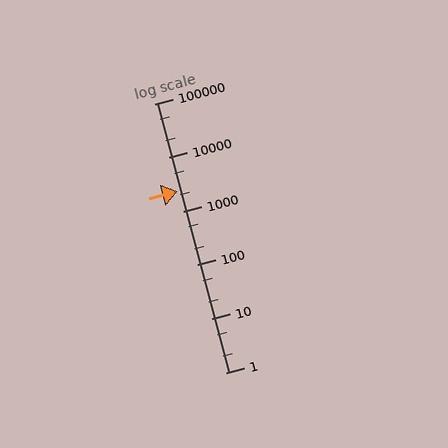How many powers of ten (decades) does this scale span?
The scale spans 5 decades, from 1 to 100000.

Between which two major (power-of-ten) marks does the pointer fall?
The pointer is between 1000 and 10000.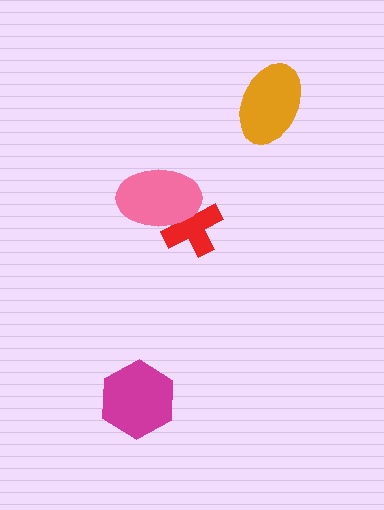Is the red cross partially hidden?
Yes, it is partially covered by another shape.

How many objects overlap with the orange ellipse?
0 objects overlap with the orange ellipse.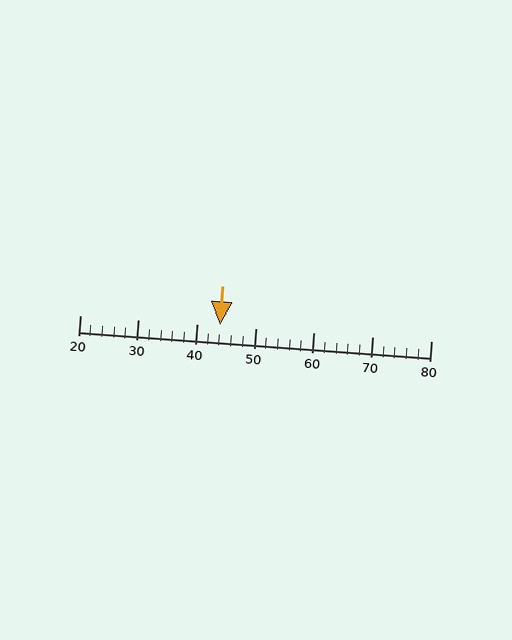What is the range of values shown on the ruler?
The ruler shows values from 20 to 80.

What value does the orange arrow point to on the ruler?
The orange arrow points to approximately 44.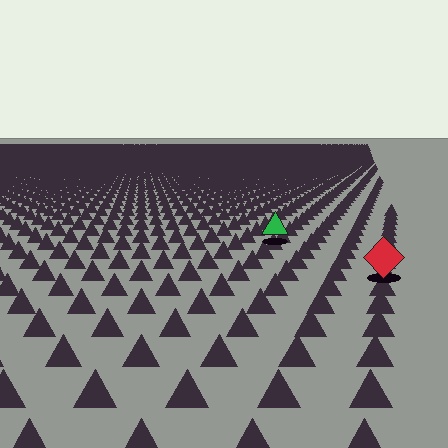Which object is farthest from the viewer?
The green triangle is farthest from the viewer. It appears smaller and the ground texture around it is denser.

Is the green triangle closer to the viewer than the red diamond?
No. The red diamond is closer — you can tell from the texture gradient: the ground texture is coarser near it.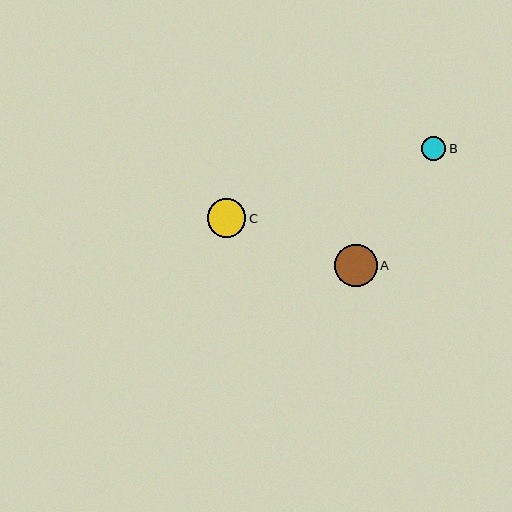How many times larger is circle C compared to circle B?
Circle C is approximately 1.6 times the size of circle B.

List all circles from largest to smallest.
From largest to smallest: A, C, B.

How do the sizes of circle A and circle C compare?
Circle A and circle C are approximately the same size.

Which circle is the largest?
Circle A is the largest with a size of approximately 42 pixels.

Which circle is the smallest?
Circle B is the smallest with a size of approximately 24 pixels.